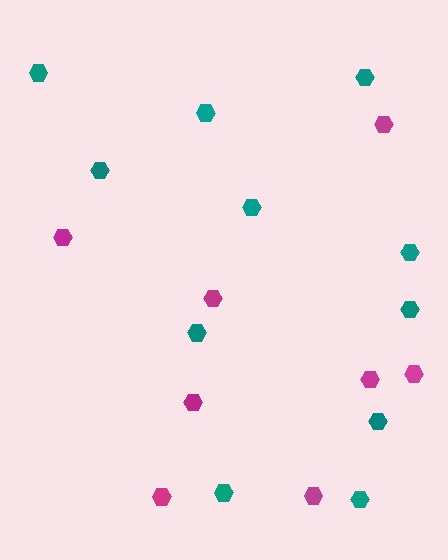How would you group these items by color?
There are 2 groups: one group of magenta hexagons (8) and one group of teal hexagons (11).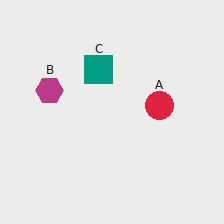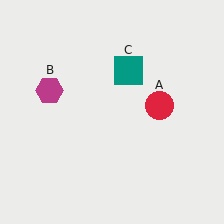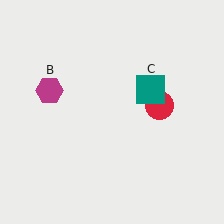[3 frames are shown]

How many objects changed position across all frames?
1 object changed position: teal square (object C).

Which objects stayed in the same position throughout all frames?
Red circle (object A) and magenta hexagon (object B) remained stationary.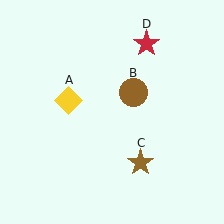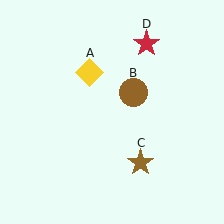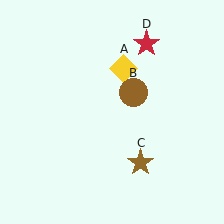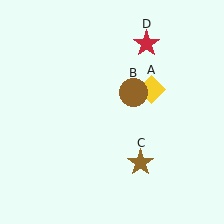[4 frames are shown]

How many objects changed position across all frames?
1 object changed position: yellow diamond (object A).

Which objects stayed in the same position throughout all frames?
Brown circle (object B) and brown star (object C) and red star (object D) remained stationary.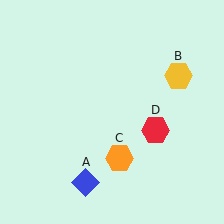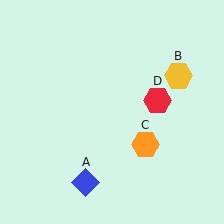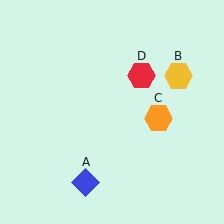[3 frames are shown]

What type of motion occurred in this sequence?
The orange hexagon (object C), red hexagon (object D) rotated counterclockwise around the center of the scene.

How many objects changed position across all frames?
2 objects changed position: orange hexagon (object C), red hexagon (object D).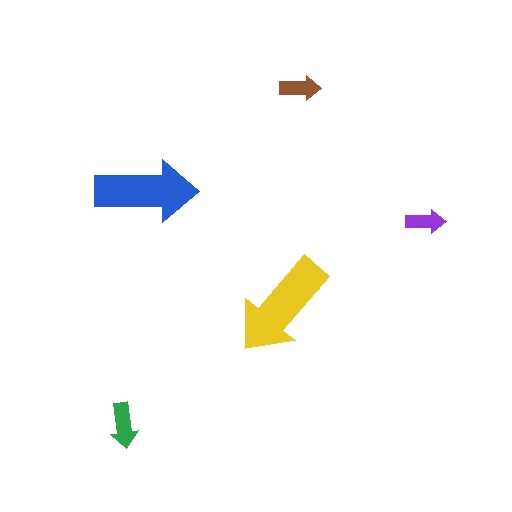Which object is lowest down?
The green arrow is bottommost.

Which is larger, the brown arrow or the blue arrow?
The blue one.